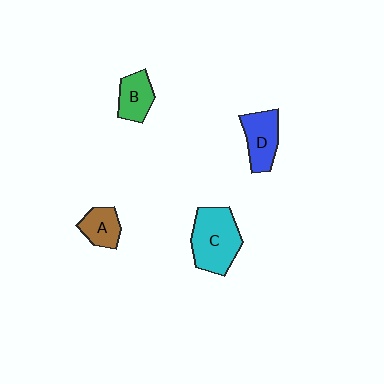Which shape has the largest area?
Shape C (cyan).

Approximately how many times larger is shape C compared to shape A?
Approximately 2.0 times.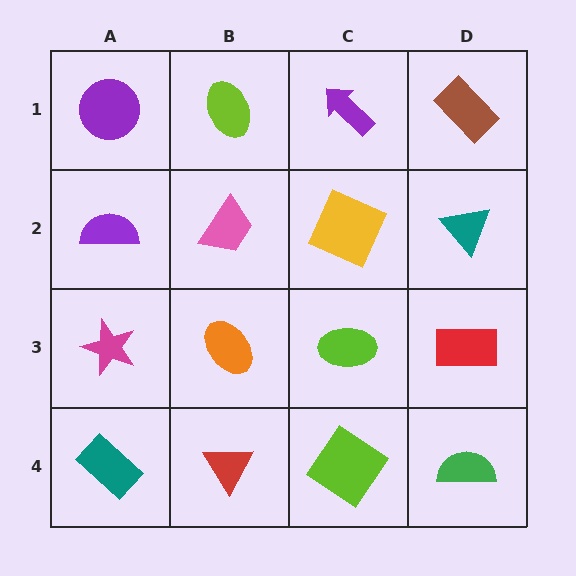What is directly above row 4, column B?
An orange ellipse.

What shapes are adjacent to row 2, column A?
A purple circle (row 1, column A), a magenta star (row 3, column A), a pink trapezoid (row 2, column B).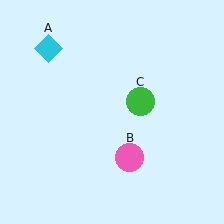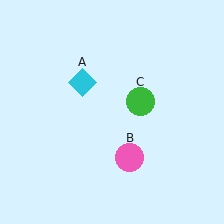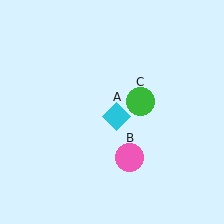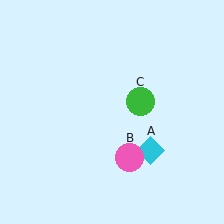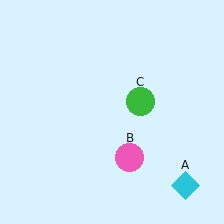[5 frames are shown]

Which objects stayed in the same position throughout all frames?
Pink circle (object B) and green circle (object C) remained stationary.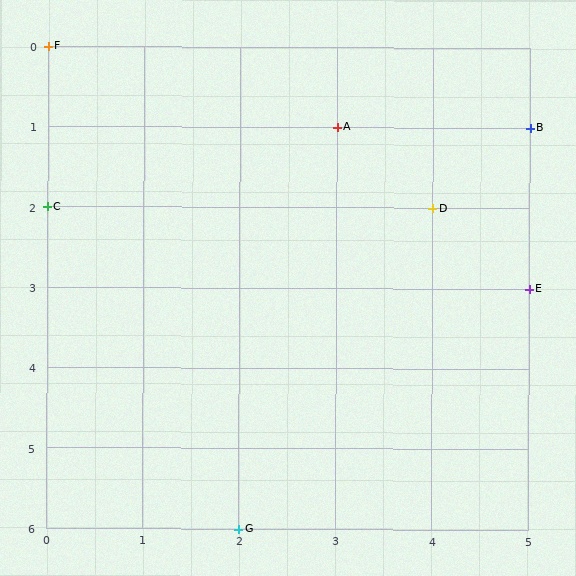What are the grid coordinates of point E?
Point E is at grid coordinates (5, 3).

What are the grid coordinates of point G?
Point G is at grid coordinates (2, 6).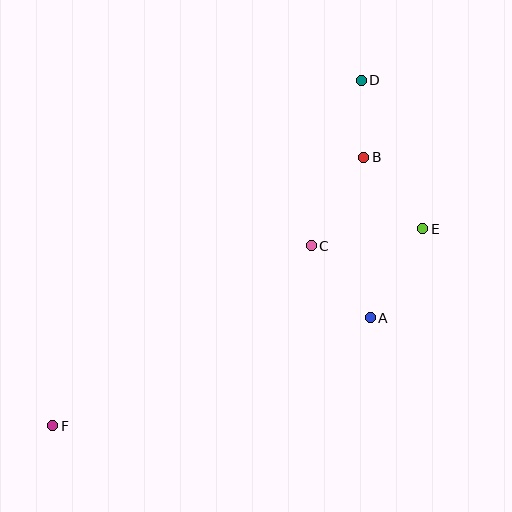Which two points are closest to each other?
Points B and D are closest to each other.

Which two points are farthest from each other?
Points D and F are farthest from each other.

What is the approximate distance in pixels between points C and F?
The distance between C and F is approximately 315 pixels.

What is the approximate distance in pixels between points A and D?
The distance between A and D is approximately 238 pixels.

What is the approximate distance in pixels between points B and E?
The distance between B and E is approximately 93 pixels.